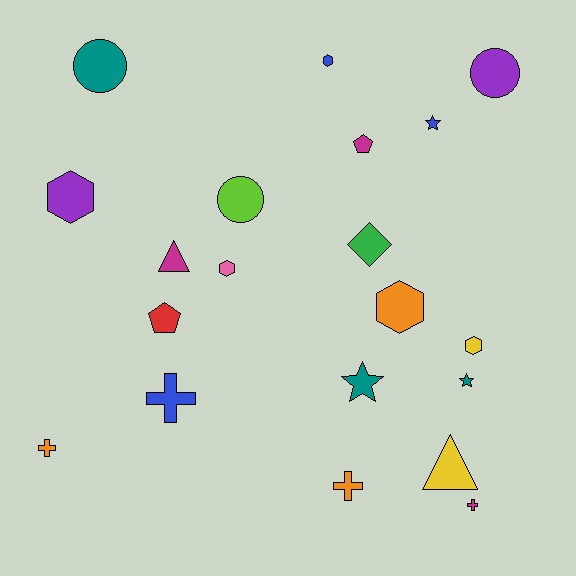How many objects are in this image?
There are 20 objects.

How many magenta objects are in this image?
There are 3 magenta objects.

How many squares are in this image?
There are no squares.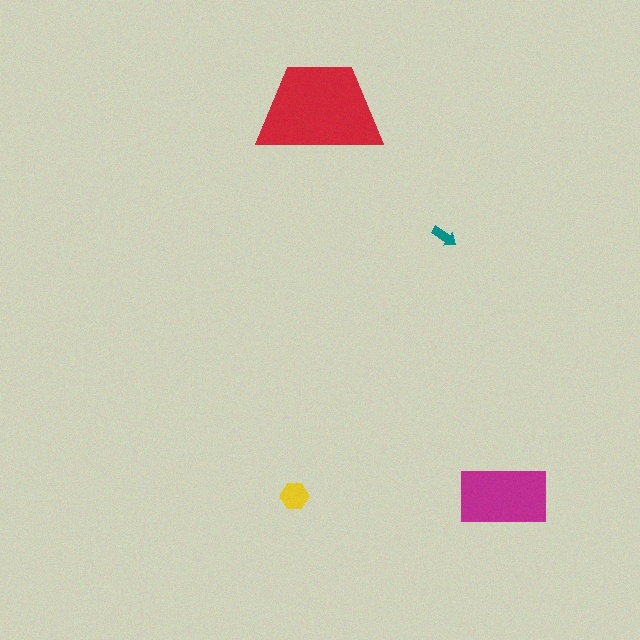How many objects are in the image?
There are 4 objects in the image.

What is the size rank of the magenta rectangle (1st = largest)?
2nd.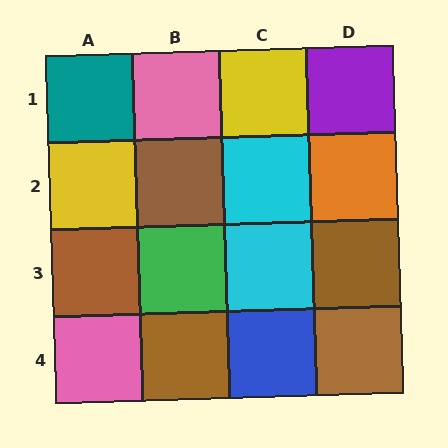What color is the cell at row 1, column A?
Teal.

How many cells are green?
1 cell is green.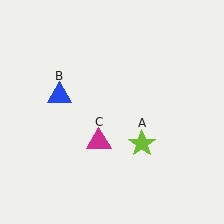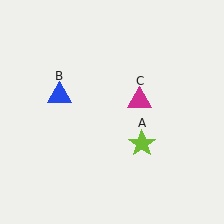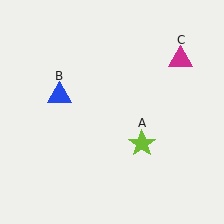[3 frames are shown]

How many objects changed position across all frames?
1 object changed position: magenta triangle (object C).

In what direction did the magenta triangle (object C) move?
The magenta triangle (object C) moved up and to the right.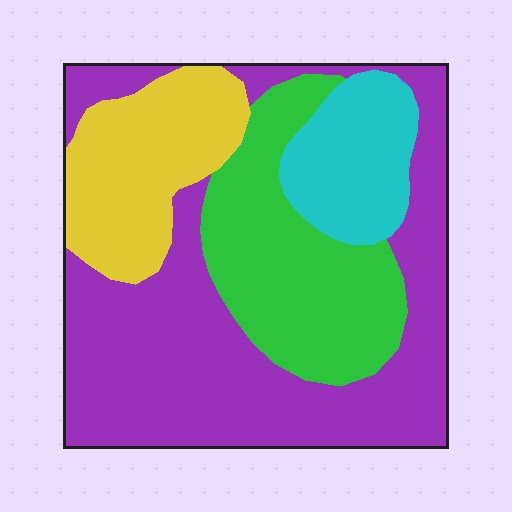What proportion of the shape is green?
Green covers around 25% of the shape.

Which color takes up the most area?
Purple, at roughly 45%.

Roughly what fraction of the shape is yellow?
Yellow covers roughly 20% of the shape.